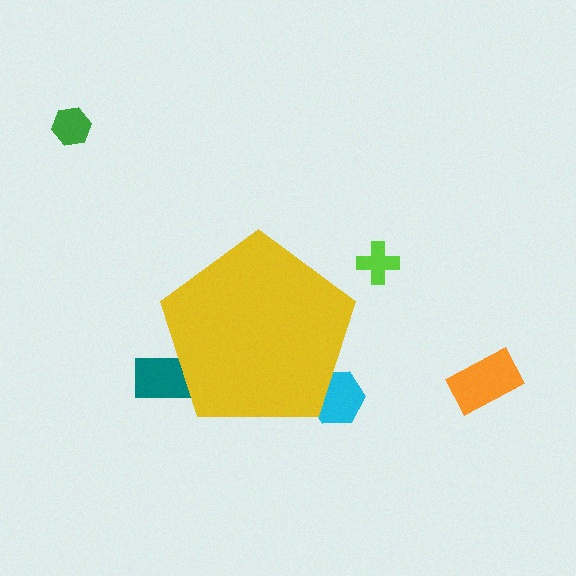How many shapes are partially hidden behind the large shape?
2 shapes are partially hidden.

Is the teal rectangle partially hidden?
Yes, the teal rectangle is partially hidden behind the yellow pentagon.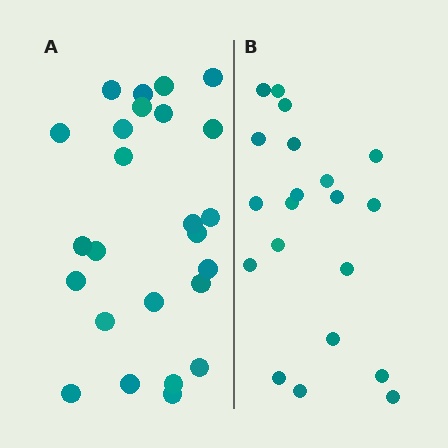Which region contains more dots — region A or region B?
Region A (the left region) has more dots.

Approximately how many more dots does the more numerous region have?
Region A has about 5 more dots than region B.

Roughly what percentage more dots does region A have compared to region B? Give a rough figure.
About 25% more.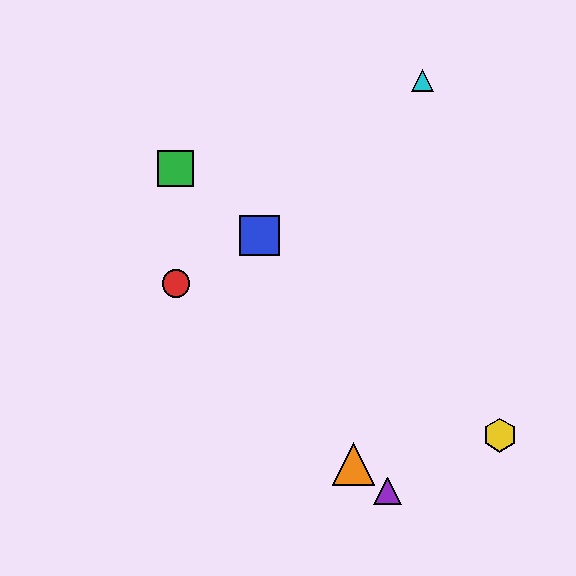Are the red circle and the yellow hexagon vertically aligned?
No, the red circle is at x≈176 and the yellow hexagon is at x≈500.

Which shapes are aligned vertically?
The red circle, the green square are aligned vertically.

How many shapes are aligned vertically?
2 shapes (the red circle, the green square) are aligned vertically.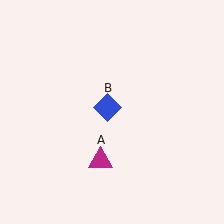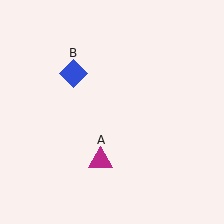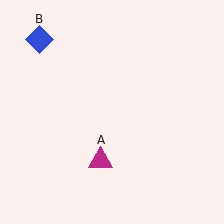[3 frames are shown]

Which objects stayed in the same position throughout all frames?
Magenta triangle (object A) remained stationary.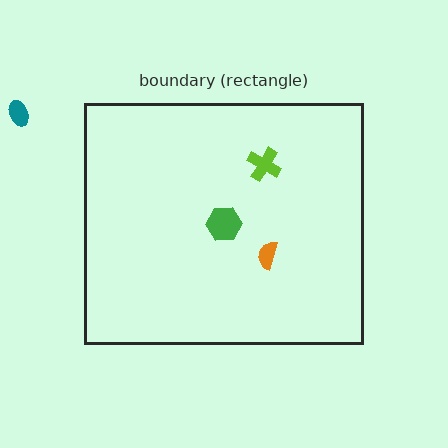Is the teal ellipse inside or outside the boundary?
Outside.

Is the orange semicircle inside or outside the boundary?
Inside.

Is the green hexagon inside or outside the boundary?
Inside.